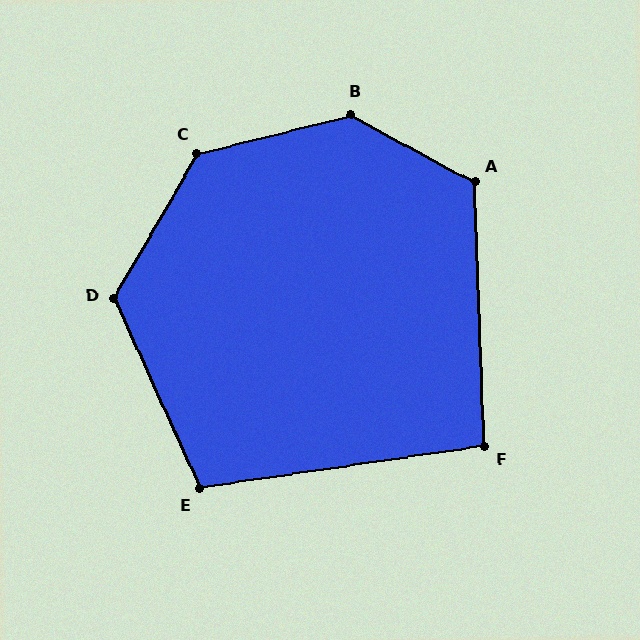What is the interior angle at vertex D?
Approximately 126 degrees (obtuse).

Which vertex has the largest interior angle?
B, at approximately 138 degrees.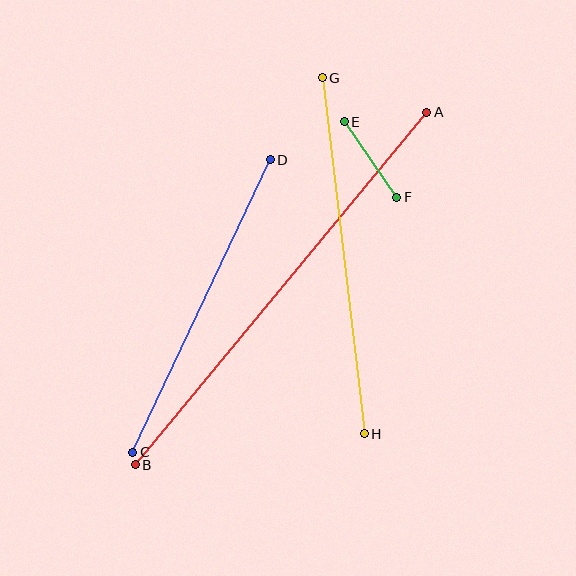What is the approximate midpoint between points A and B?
The midpoint is at approximately (281, 289) pixels.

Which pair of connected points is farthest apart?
Points A and B are farthest apart.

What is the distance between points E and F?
The distance is approximately 92 pixels.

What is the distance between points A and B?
The distance is approximately 458 pixels.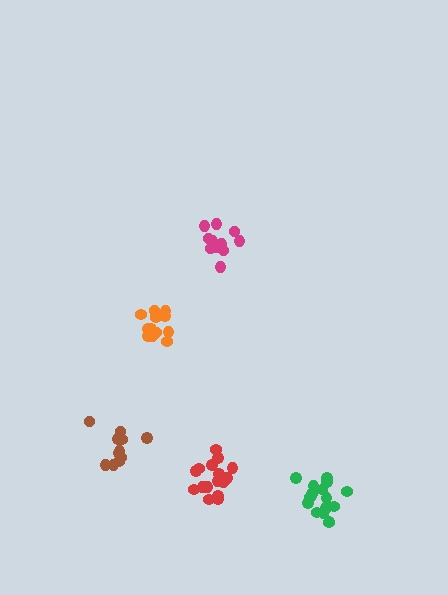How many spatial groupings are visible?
There are 5 spatial groupings.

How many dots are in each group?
Group 1: 13 dots, Group 2: 16 dots, Group 3: 12 dots, Group 4: 16 dots, Group 5: 11 dots (68 total).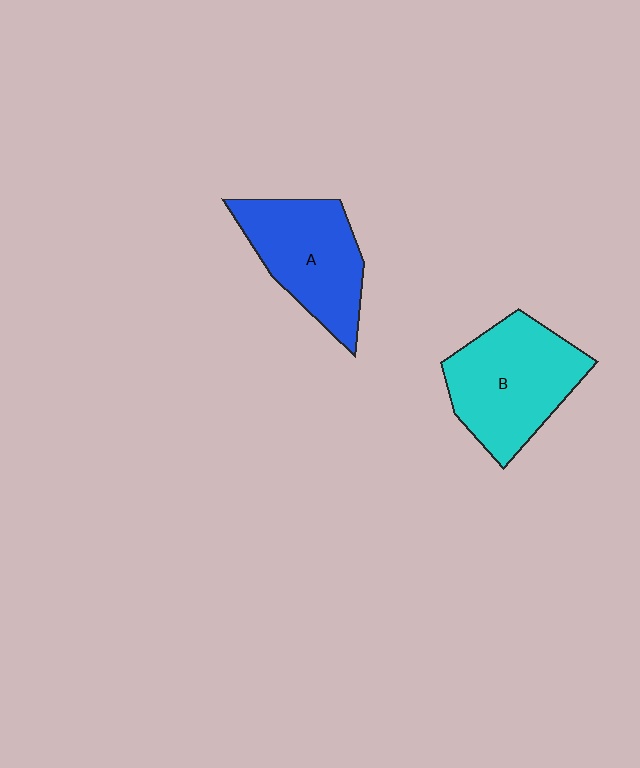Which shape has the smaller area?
Shape A (blue).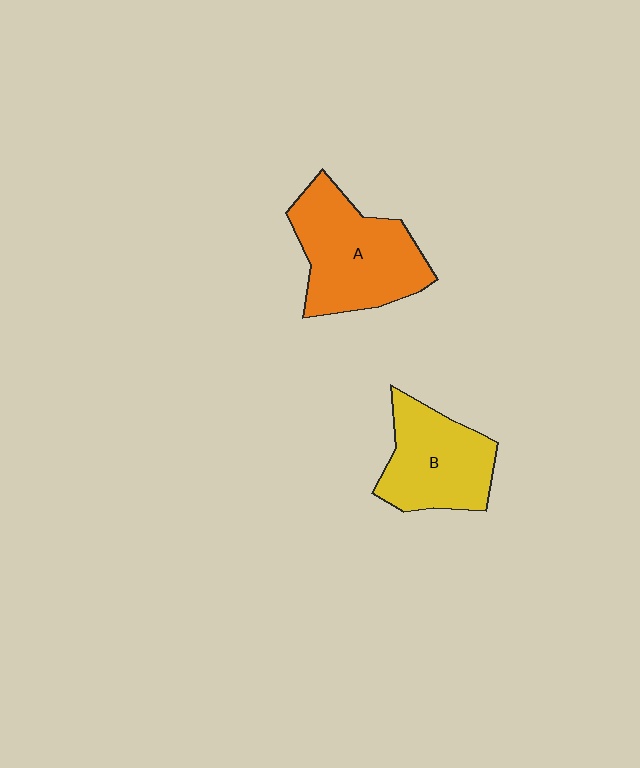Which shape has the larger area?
Shape A (orange).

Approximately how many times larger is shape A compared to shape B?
Approximately 1.3 times.